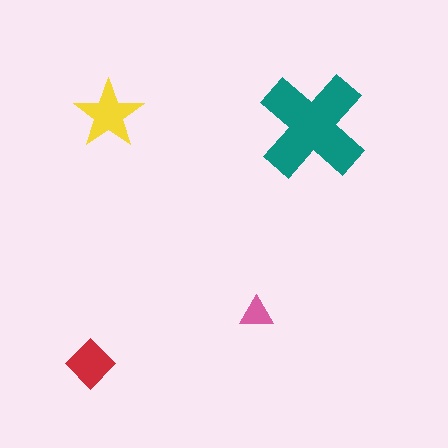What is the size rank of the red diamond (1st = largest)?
3rd.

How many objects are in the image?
There are 4 objects in the image.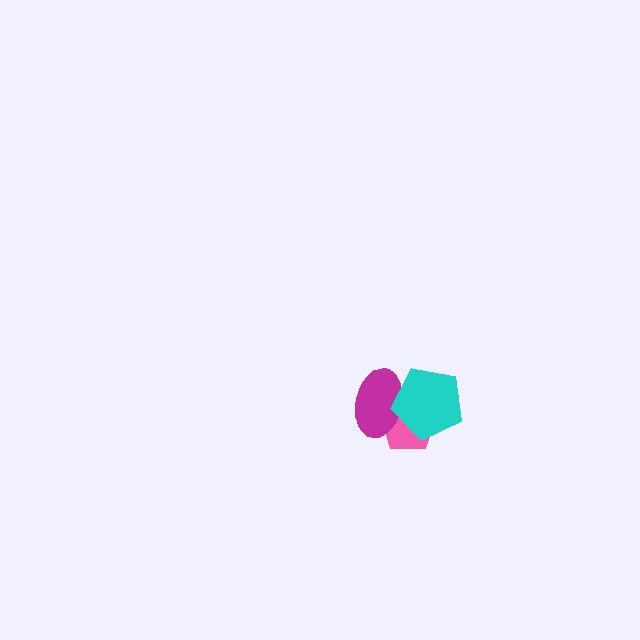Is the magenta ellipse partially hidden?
Yes, it is partially covered by another shape.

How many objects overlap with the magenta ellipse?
2 objects overlap with the magenta ellipse.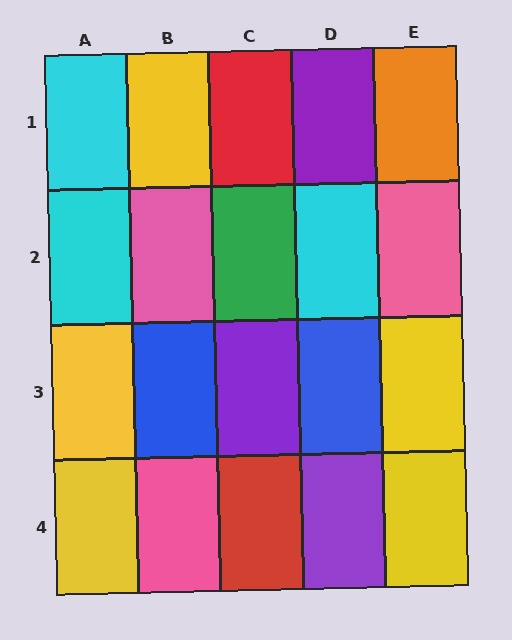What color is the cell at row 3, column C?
Purple.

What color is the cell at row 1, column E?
Orange.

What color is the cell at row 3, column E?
Yellow.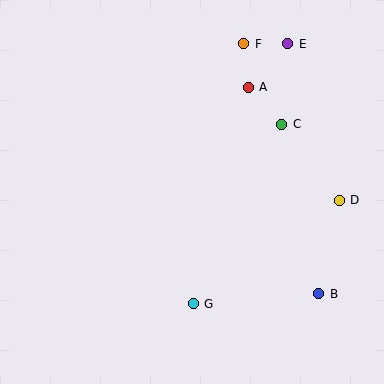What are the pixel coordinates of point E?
Point E is at (288, 44).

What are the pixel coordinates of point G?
Point G is at (193, 304).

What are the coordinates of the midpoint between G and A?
The midpoint between G and A is at (221, 196).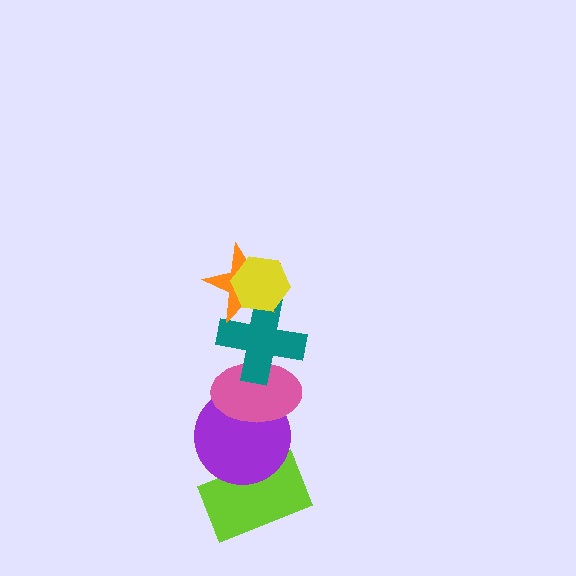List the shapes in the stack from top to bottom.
From top to bottom: the yellow hexagon, the orange star, the teal cross, the pink ellipse, the purple circle, the lime rectangle.